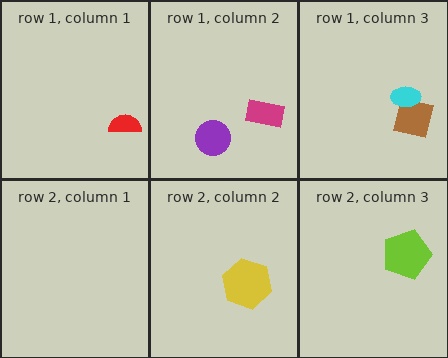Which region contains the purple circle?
The row 1, column 2 region.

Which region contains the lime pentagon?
The row 2, column 3 region.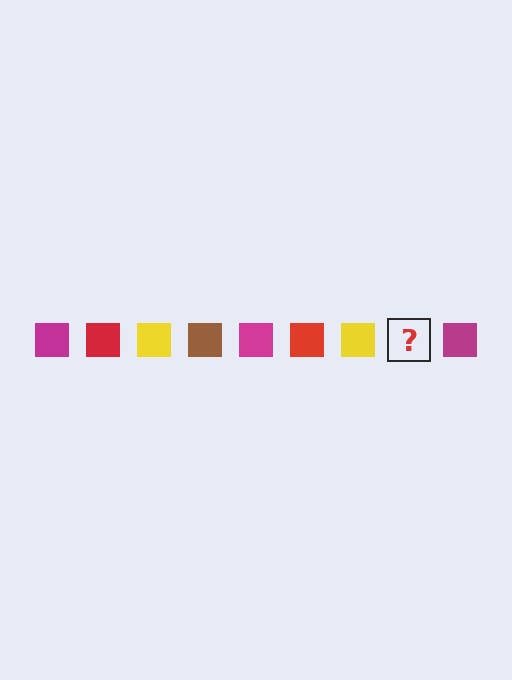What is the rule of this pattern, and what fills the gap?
The rule is that the pattern cycles through magenta, red, yellow, brown squares. The gap should be filled with a brown square.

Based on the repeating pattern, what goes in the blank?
The blank should be a brown square.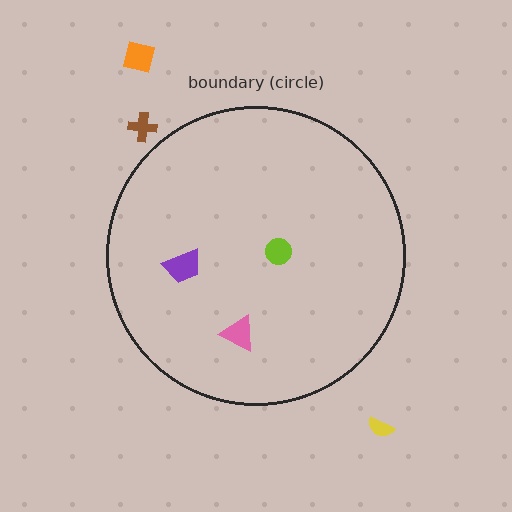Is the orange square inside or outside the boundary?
Outside.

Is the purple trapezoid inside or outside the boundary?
Inside.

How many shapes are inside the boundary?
3 inside, 3 outside.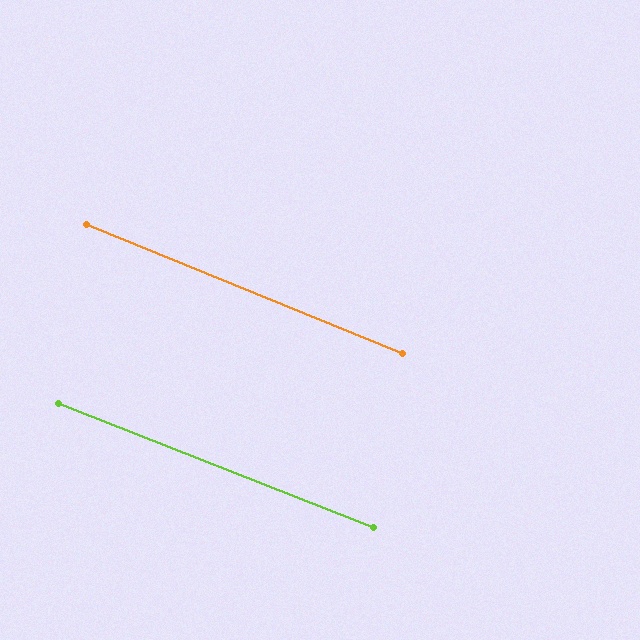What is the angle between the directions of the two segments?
Approximately 1 degree.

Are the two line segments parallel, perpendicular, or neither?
Parallel — their directions differ by only 0.6°.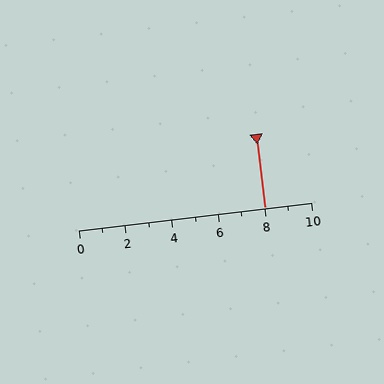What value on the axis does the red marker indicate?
The marker indicates approximately 8.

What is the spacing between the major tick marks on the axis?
The major ticks are spaced 2 apart.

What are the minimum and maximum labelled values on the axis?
The axis runs from 0 to 10.